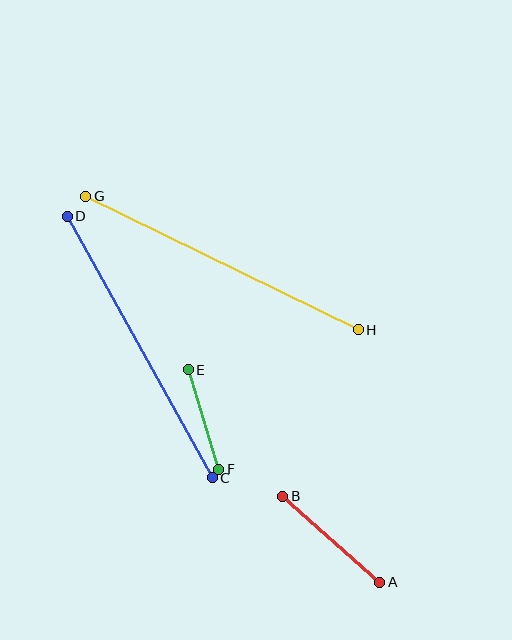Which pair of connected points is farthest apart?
Points G and H are farthest apart.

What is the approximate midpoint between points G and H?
The midpoint is at approximately (222, 263) pixels.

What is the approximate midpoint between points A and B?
The midpoint is at approximately (331, 539) pixels.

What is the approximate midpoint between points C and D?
The midpoint is at approximately (140, 347) pixels.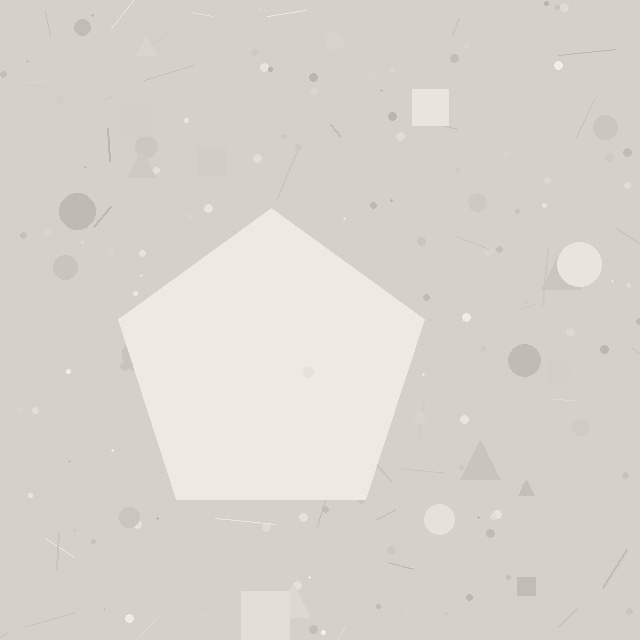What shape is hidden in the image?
A pentagon is hidden in the image.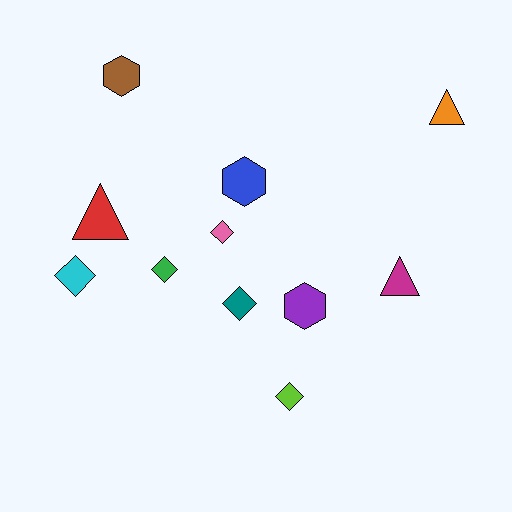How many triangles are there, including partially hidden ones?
There are 3 triangles.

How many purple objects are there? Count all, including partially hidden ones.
There is 1 purple object.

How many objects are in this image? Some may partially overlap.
There are 11 objects.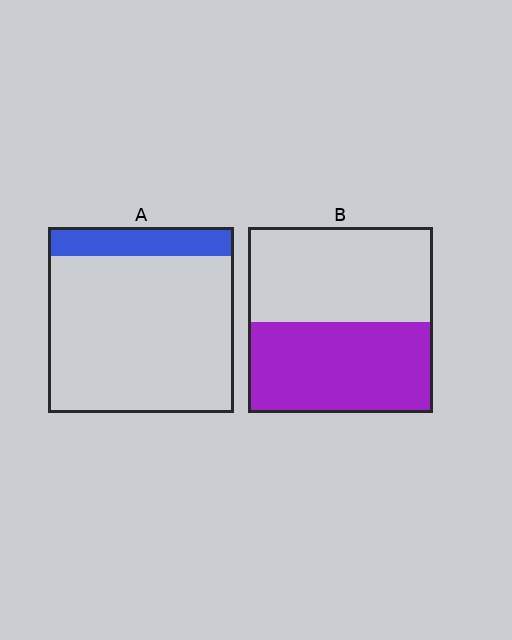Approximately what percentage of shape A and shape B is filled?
A is approximately 15% and B is approximately 50%.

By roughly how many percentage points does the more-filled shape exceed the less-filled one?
By roughly 35 percentage points (B over A).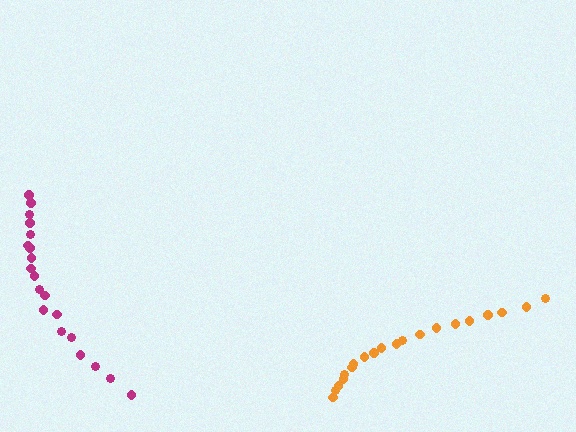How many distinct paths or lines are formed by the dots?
There are 2 distinct paths.